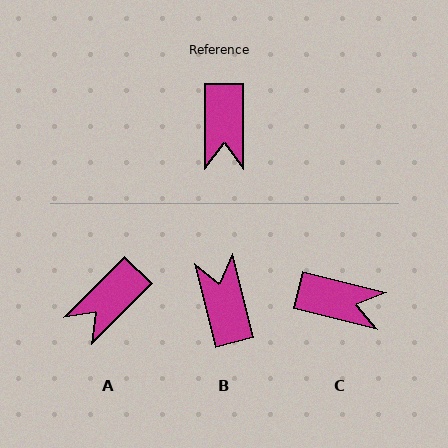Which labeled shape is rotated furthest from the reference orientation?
B, about 166 degrees away.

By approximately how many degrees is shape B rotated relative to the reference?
Approximately 166 degrees clockwise.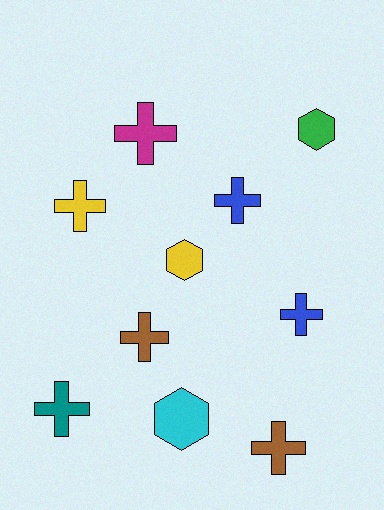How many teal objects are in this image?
There is 1 teal object.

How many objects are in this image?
There are 10 objects.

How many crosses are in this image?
There are 7 crosses.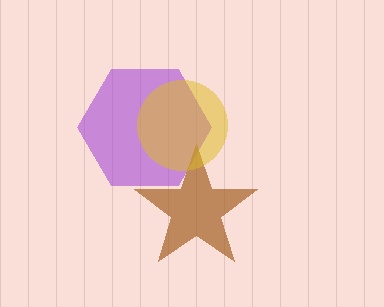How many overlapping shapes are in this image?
There are 3 overlapping shapes in the image.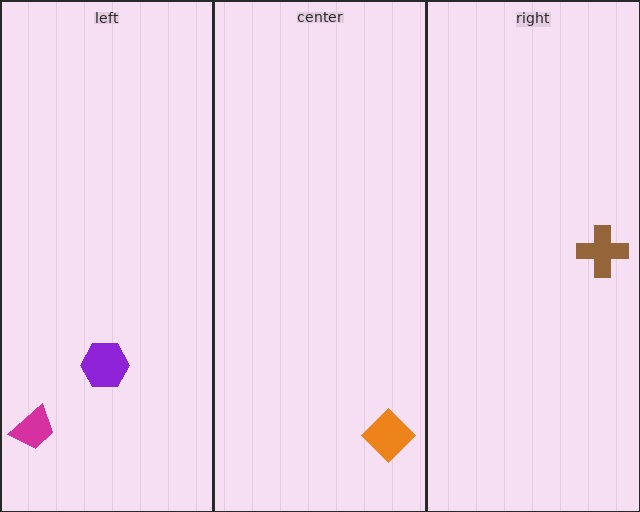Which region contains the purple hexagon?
The left region.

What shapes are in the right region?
The brown cross.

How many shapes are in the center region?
1.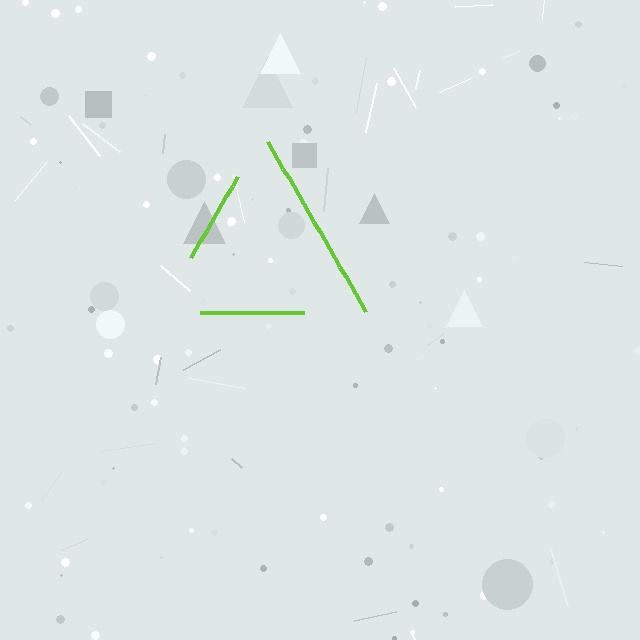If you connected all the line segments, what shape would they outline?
They would outline a triangle.